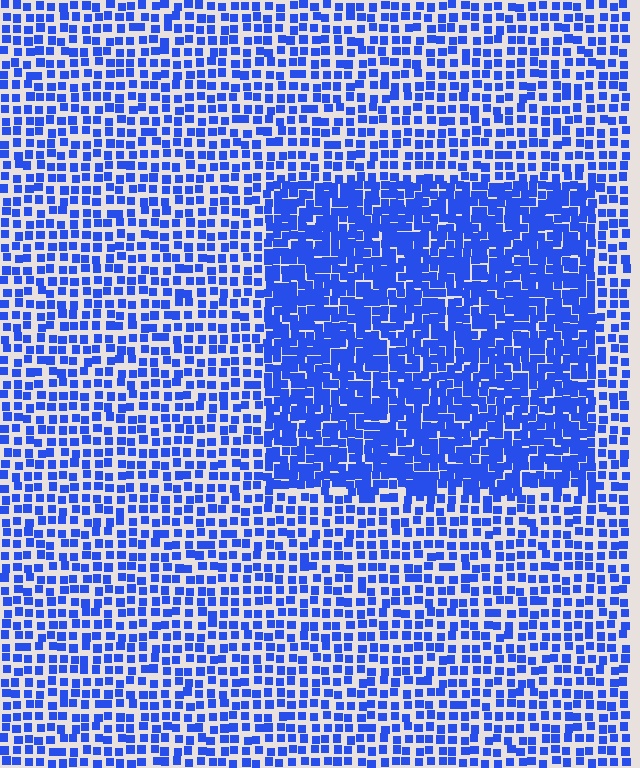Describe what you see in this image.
The image contains small blue elements arranged at two different densities. A rectangle-shaped region is visible where the elements are more densely packed than the surrounding area.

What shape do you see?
I see a rectangle.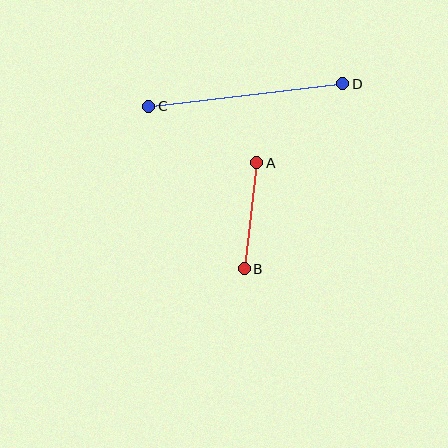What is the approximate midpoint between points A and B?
The midpoint is at approximately (250, 216) pixels.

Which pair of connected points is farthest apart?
Points C and D are farthest apart.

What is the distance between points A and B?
The distance is approximately 107 pixels.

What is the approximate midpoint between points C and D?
The midpoint is at approximately (246, 95) pixels.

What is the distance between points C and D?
The distance is approximately 196 pixels.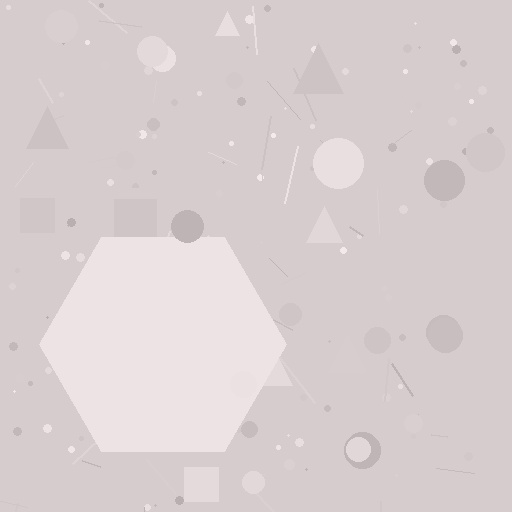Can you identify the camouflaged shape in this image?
The camouflaged shape is a hexagon.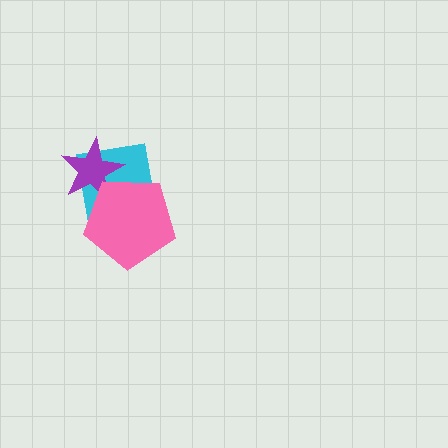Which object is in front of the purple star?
The pink pentagon is in front of the purple star.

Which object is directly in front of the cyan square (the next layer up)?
The purple star is directly in front of the cyan square.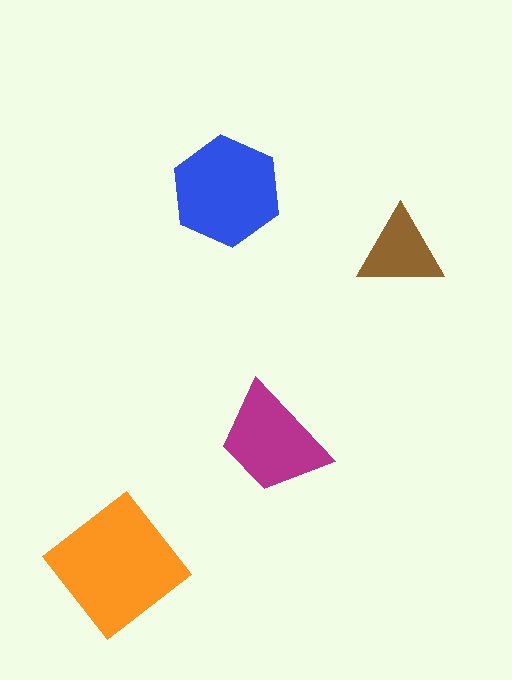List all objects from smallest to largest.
The brown triangle, the magenta trapezoid, the blue hexagon, the orange diamond.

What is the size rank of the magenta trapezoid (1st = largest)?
3rd.